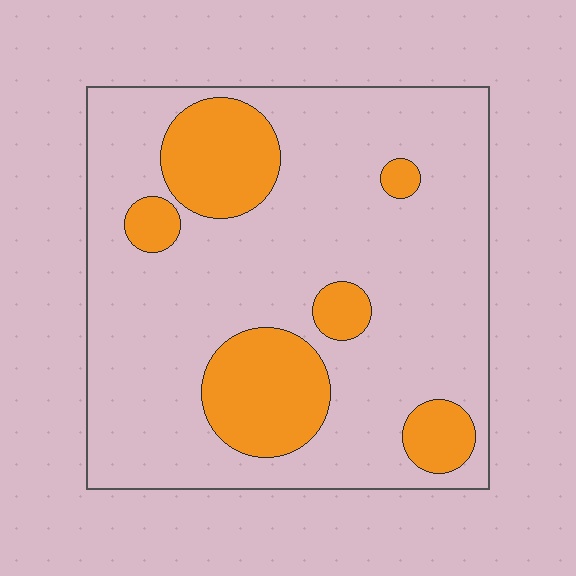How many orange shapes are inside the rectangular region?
6.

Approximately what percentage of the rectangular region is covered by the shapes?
Approximately 20%.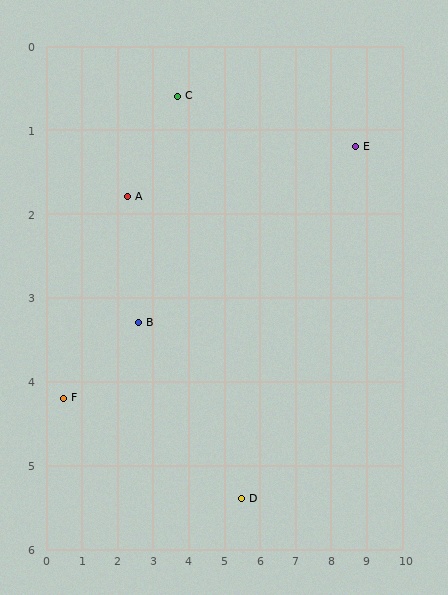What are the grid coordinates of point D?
Point D is at approximately (5.5, 5.4).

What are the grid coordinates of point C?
Point C is at approximately (3.7, 0.6).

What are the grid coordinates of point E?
Point E is at approximately (8.7, 1.2).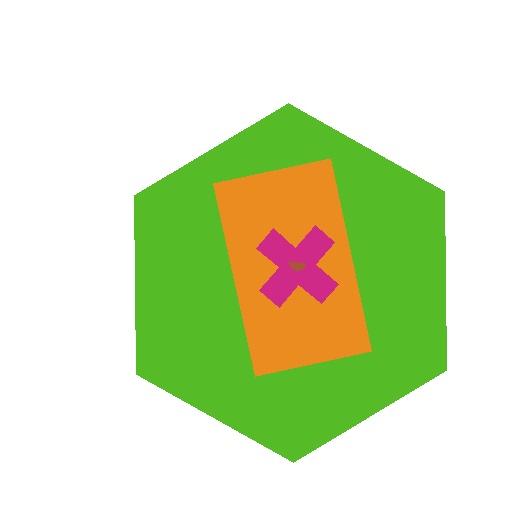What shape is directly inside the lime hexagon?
The orange rectangle.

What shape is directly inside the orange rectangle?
The magenta cross.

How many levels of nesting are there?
4.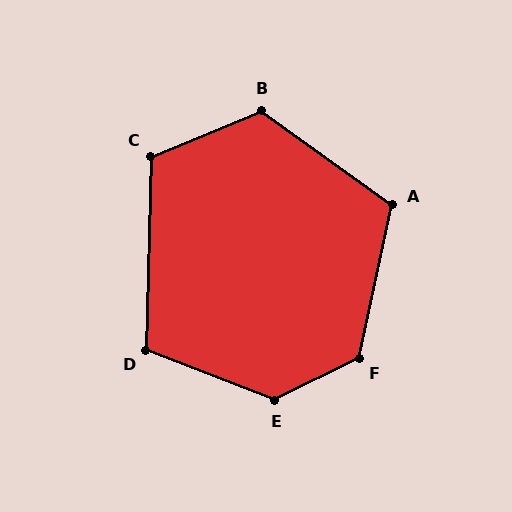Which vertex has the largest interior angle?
E, at approximately 133 degrees.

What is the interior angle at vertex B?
Approximately 122 degrees (obtuse).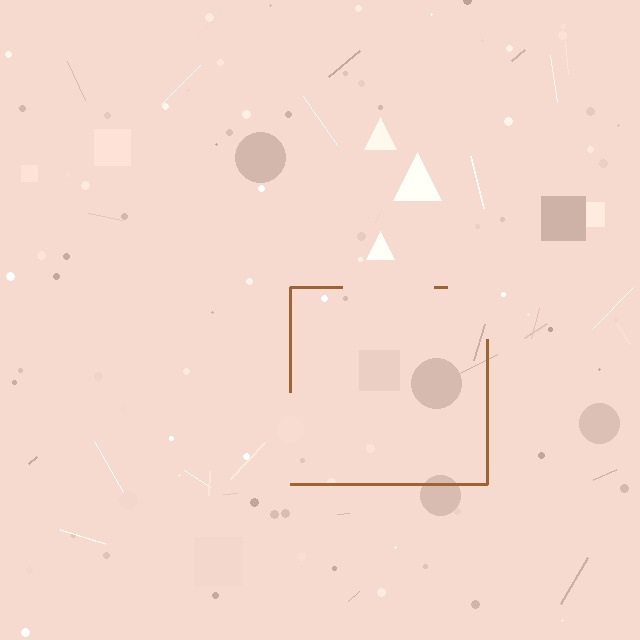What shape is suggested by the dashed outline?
The dashed outline suggests a square.